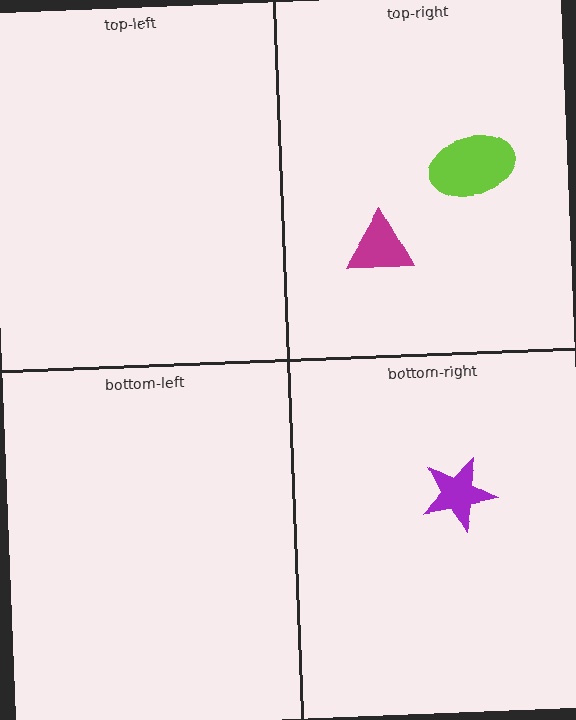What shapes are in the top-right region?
The lime ellipse, the magenta triangle.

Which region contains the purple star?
The bottom-right region.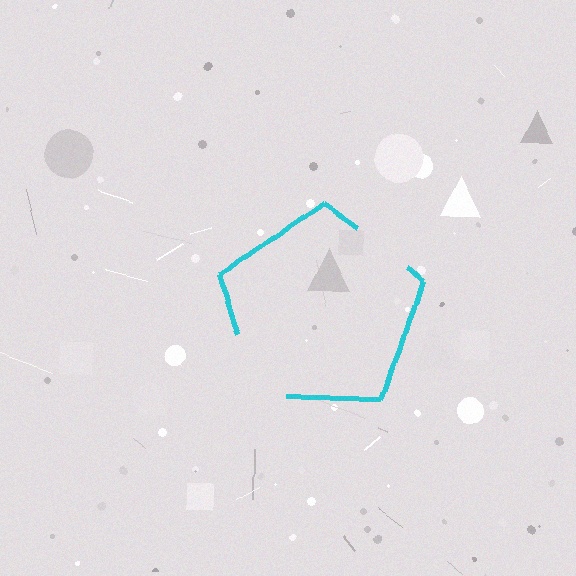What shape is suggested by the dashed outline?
The dashed outline suggests a pentagon.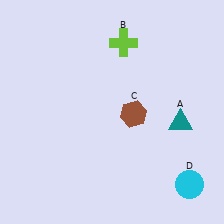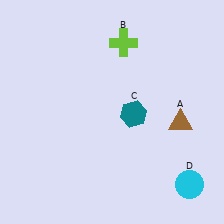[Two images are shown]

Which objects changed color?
A changed from teal to brown. C changed from brown to teal.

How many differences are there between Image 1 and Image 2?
There are 2 differences between the two images.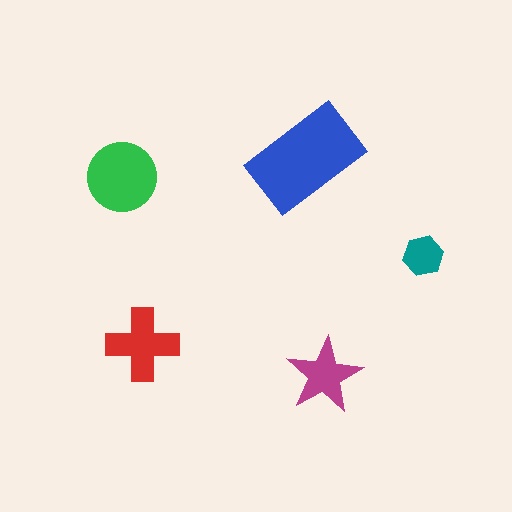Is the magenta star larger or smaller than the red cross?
Smaller.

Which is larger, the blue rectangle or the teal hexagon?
The blue rectangle.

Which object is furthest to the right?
The teal hexagon is rightmost.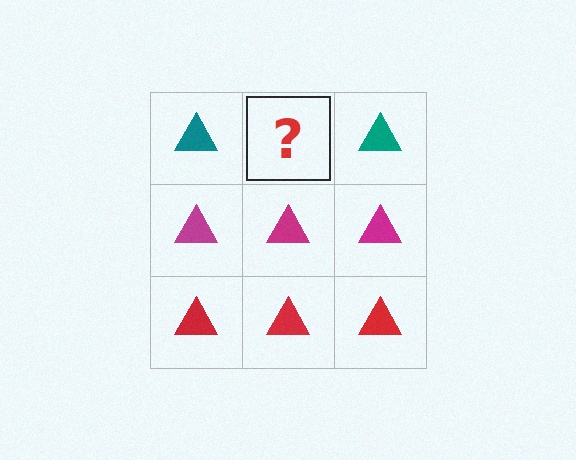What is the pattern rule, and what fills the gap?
The rule is that each row has a consistent color. The gap should be filled with a teal triangle.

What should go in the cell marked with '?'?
The missing cell should contain a teal triangle.